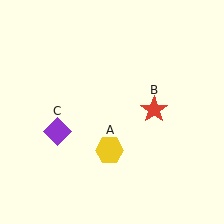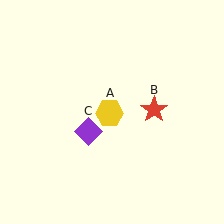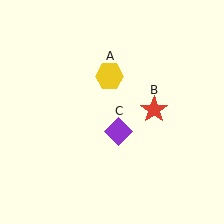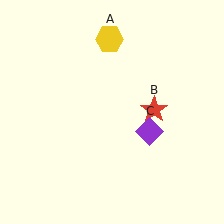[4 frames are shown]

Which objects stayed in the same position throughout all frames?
Red star (object B) remained stationary.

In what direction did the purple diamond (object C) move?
The purple diamond (object C) moved right.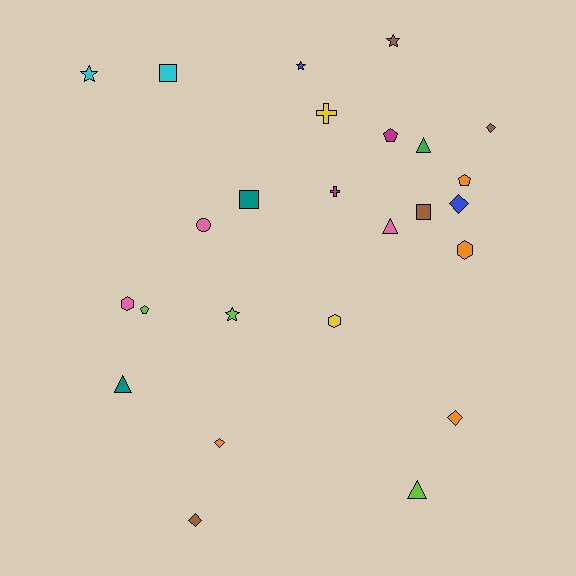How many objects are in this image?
There are 25 objects.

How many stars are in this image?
There are 4 stars.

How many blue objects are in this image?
There are 2 blue objects.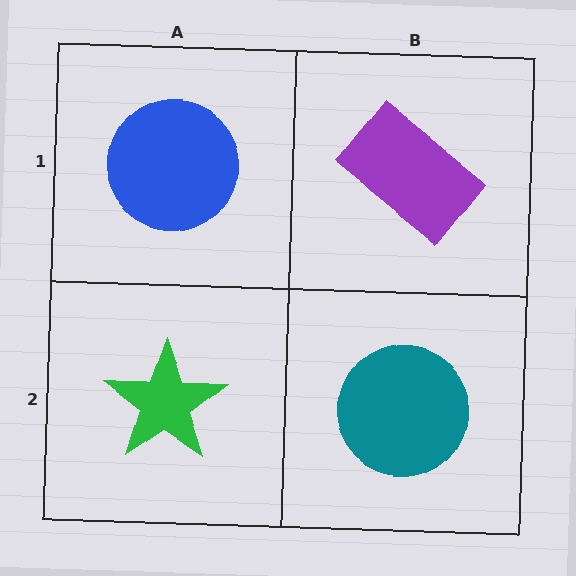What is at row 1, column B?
A purple rectangle.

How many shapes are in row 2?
2 shapes.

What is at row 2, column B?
A teal circle.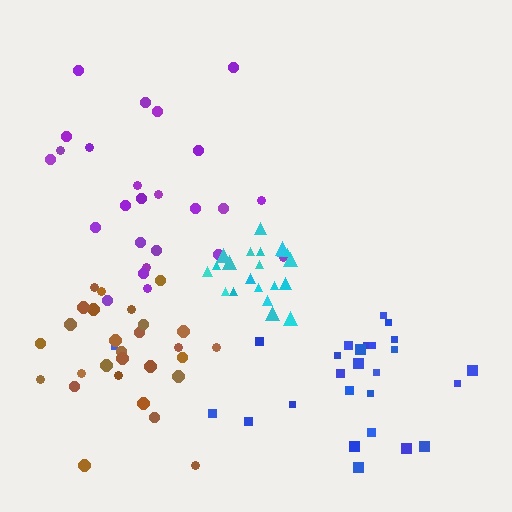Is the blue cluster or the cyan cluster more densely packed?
Cyan.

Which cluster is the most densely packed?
Cyan.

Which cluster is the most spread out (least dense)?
Purple.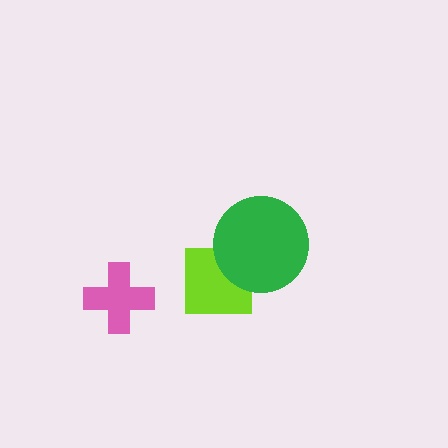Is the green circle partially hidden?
No, no other shape covers it.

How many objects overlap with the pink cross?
0 objects overlap with the pink cross.